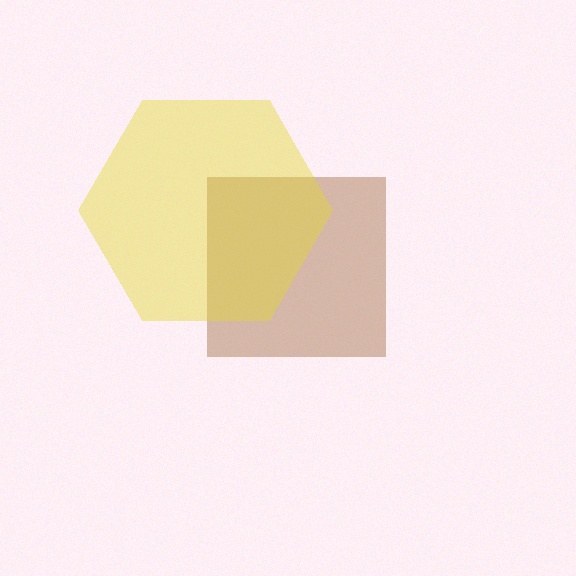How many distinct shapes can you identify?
There are 2 distinct shapes: a brown square, a yellow hexagon.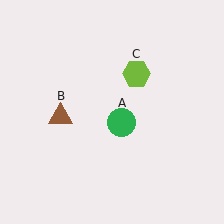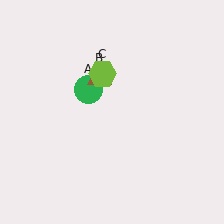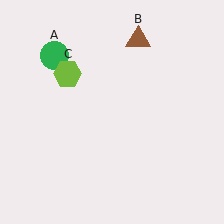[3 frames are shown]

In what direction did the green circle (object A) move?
The green circle (object A) moved up and to the left.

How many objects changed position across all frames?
3 objects changed position: green circle (object A), brown triangle (object B), lime hexagon (object C).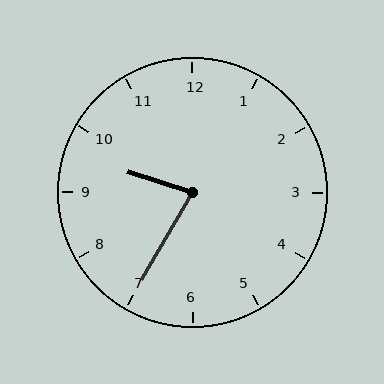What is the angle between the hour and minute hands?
Approximately 78 degrees.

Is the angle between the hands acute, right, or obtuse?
It is acute.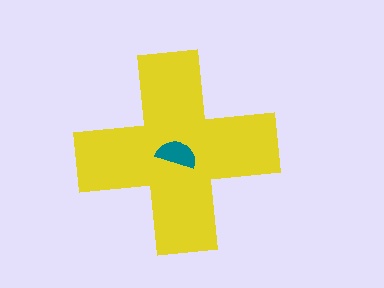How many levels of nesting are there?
2.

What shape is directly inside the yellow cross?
The teal semicircle.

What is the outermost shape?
The yellow cross.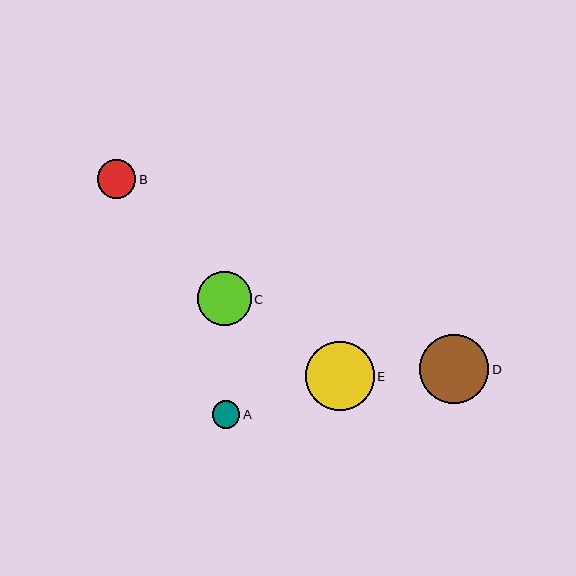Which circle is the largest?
Circle D is the largest with a size of approximately 69 pixels.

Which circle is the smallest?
Circle A is the smallest with a size of approximately 28 pixels.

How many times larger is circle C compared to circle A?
Circle C is approximately 1.9 times the size of circle A.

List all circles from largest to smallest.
From largest to smallest: D, E, C, B, A.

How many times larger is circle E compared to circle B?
Circle E is approximately 1.8 times the size of circle B.